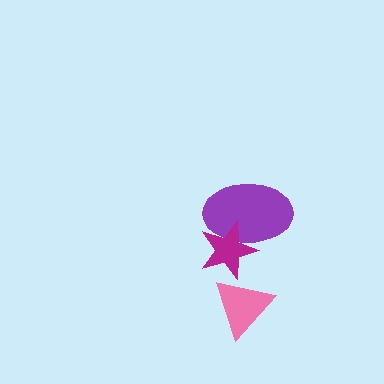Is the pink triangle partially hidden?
No, no other shape covers it.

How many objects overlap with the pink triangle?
1 object overlaps with the pink triangle.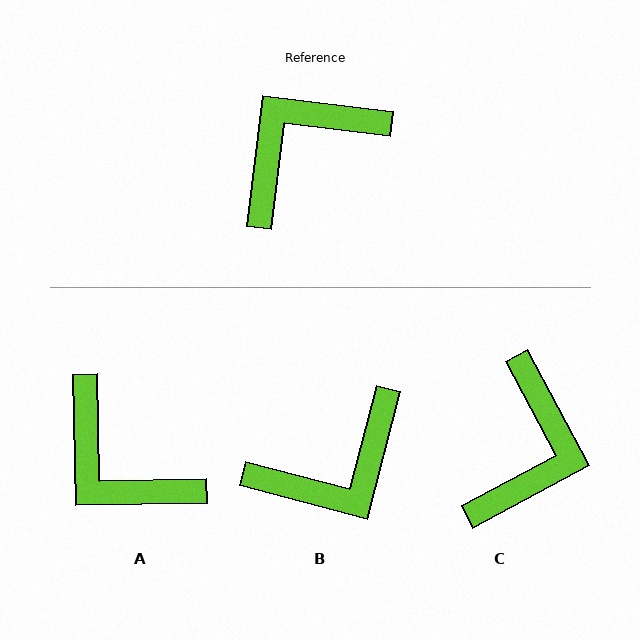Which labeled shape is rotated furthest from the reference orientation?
B, about 172 degrees away.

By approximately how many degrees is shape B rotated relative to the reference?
Approximately 172 degrees counter-clockwise.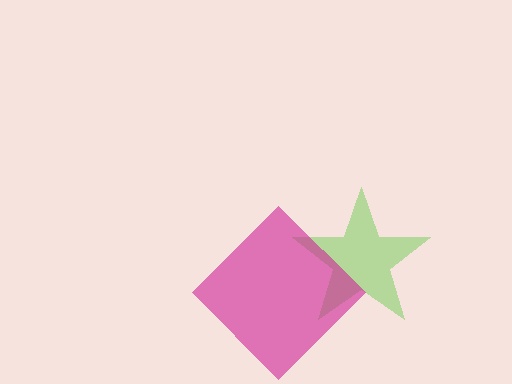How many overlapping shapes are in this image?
There are 2 overlapping shapes in the image.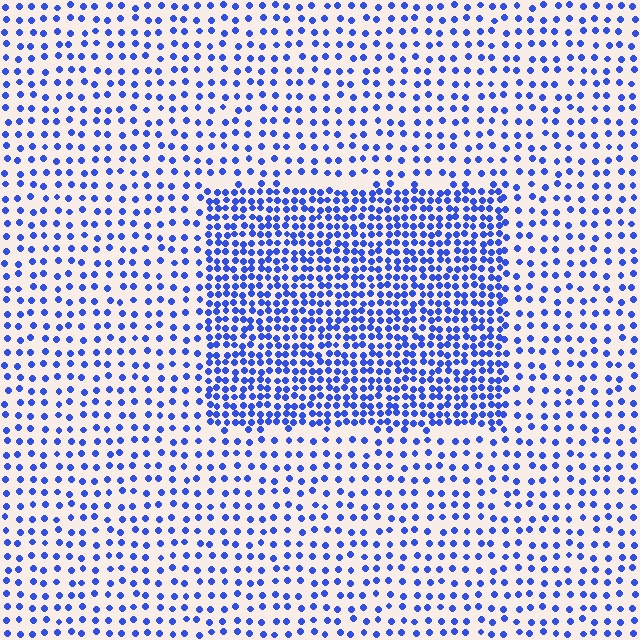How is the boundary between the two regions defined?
The boundary is defined by a change in element density (approximately 2.2x ratio). All elements are the same color, size, and shape.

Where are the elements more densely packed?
The elements are more densely packed inside the rectangle boundary.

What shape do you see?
I see a rectangle.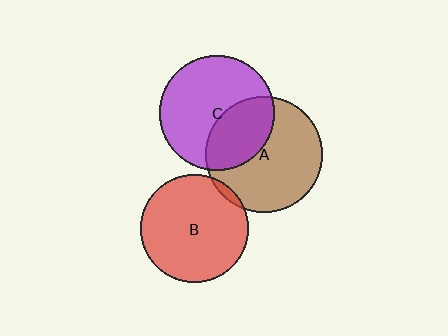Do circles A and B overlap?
Yes.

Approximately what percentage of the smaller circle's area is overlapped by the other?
Approximately 5%.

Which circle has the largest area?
Circle A (brown).